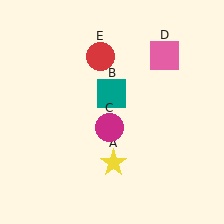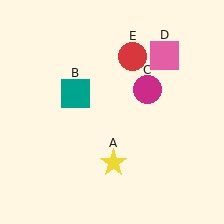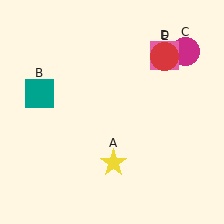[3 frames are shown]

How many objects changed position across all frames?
3 objects changed position: teal square (object B), magenta circle (object C), red circle (object E).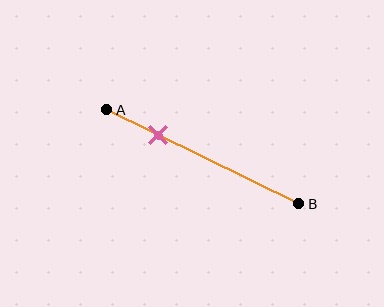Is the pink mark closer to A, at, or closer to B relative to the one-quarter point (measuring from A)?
The pink mark is approximately at the one-quarter point of segment AB.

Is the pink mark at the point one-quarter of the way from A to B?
Yes, the mark is approximately at the one-quarter point.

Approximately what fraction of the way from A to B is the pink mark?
The pink mark is approximately 25% of the way from A to B.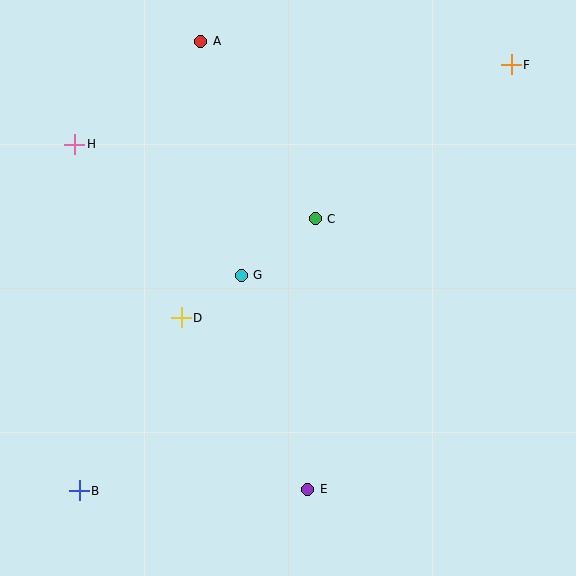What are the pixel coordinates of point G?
Point G is at (241, 275).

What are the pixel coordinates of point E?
Point E is at (308, 489).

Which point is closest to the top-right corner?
Point F is closest to the top-right corner.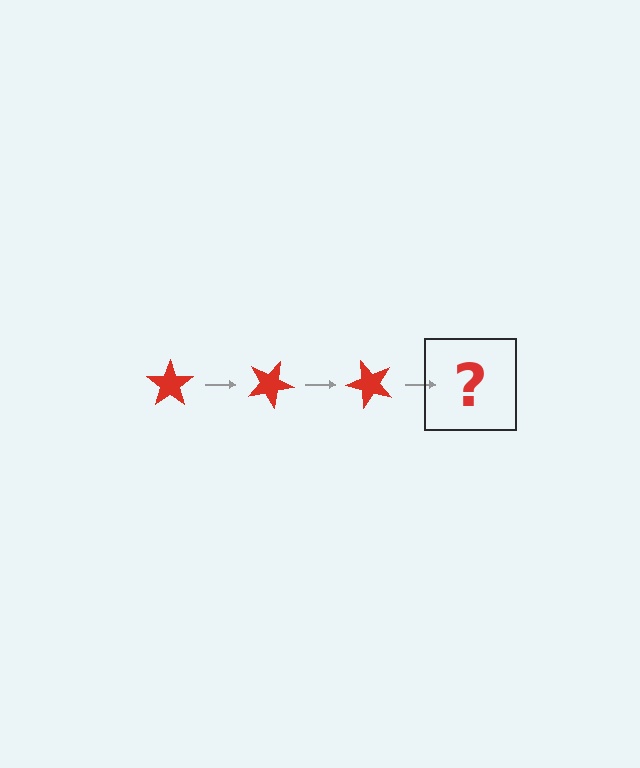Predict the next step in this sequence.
The next step is a red star rotated 75 degrees.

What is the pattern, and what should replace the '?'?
The pattern is that the star rotates 25 degrees each step. The '?' should be a red star rotated 75 degrees.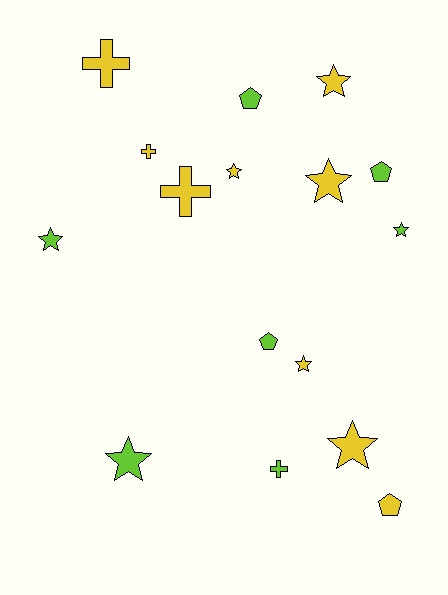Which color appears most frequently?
Yellow, with 9 objects.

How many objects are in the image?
There are 16 objects.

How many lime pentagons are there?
There are 3 lime pentagons.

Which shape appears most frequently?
Star, with 8 objects.